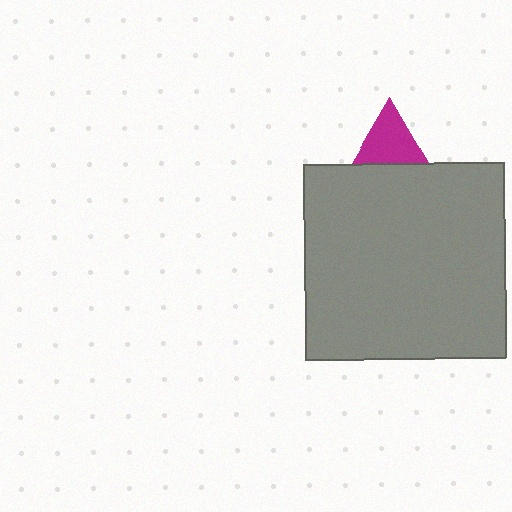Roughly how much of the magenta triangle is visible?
About half of it is visible (roughly 52%).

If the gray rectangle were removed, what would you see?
You would see the complete magenta triangle.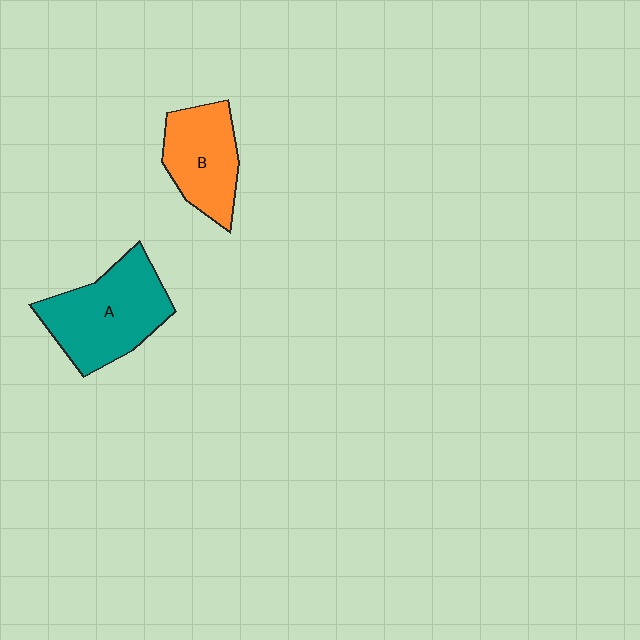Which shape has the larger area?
Shape A (teal).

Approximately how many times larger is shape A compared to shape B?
Approximately 1.4 times.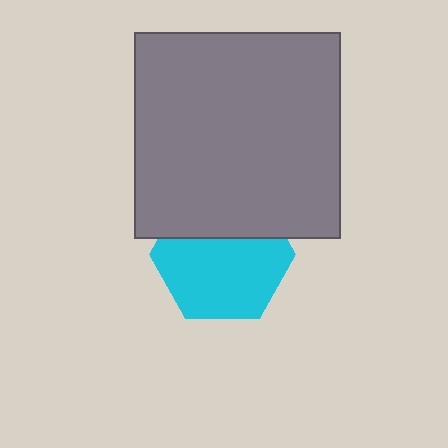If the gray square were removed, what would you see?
You would see the complete cyan hexagon.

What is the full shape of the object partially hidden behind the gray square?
The partially hidden object is a cyan hexagon.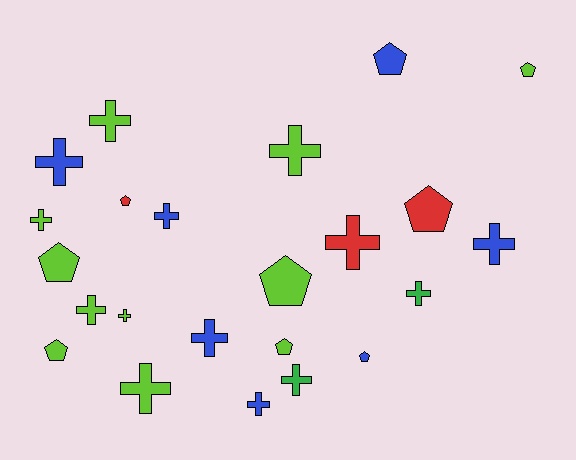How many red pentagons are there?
There are 2 red pentagons.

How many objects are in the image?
There are 23 objects.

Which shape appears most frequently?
Cross, with 14 objects.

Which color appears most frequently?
Lime, with 11 objects.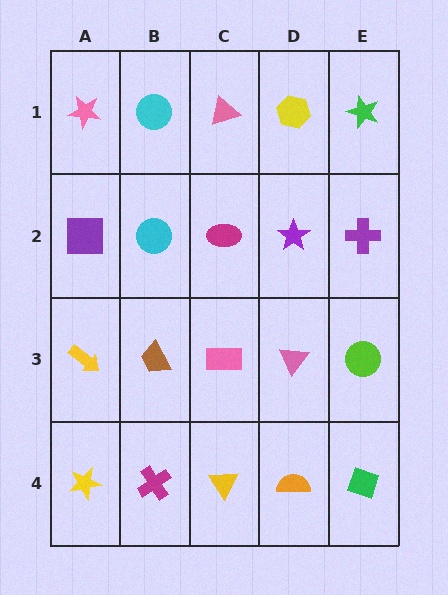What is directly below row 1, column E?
A purple cross.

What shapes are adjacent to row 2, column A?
A pink star (row 1, column A), a yellow arrow (row 3, column A), a cyan circle (row 2, column B).